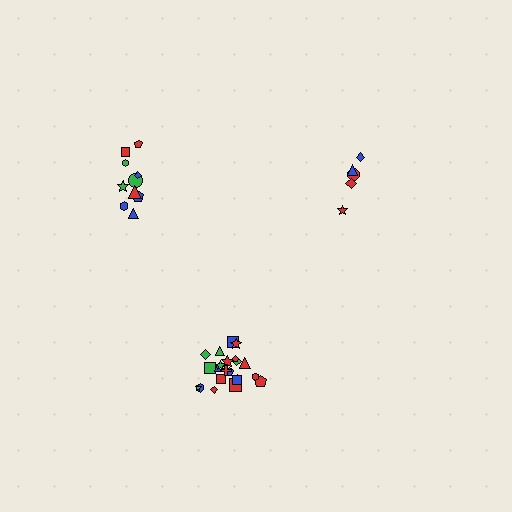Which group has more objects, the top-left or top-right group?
The top-left group.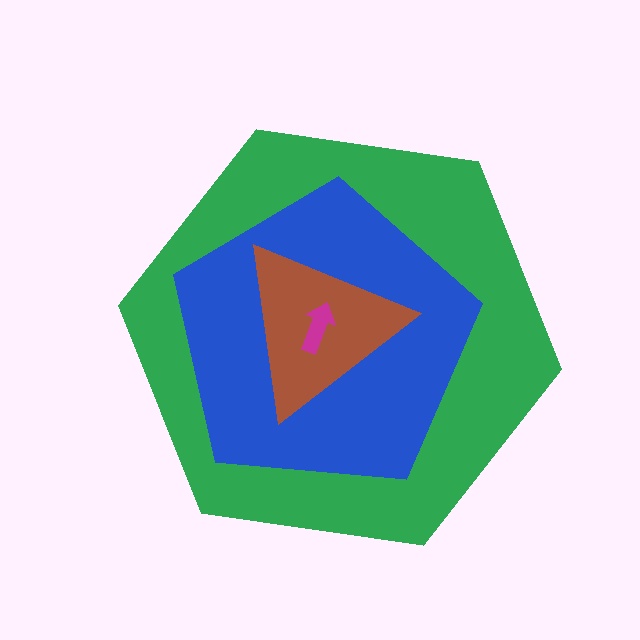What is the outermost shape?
The green hexagon.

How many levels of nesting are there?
4.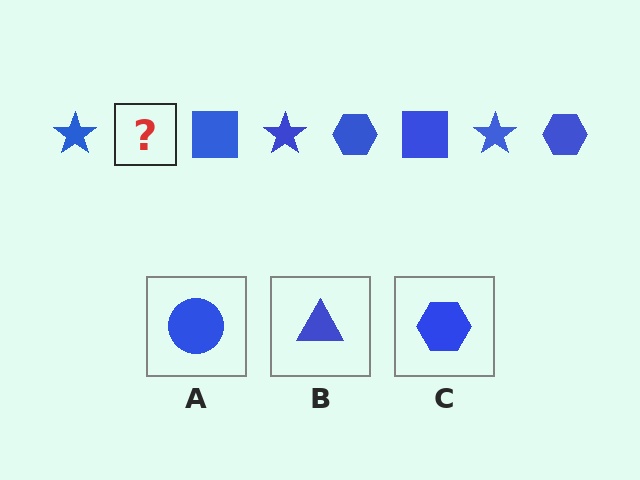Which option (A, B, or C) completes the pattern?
C.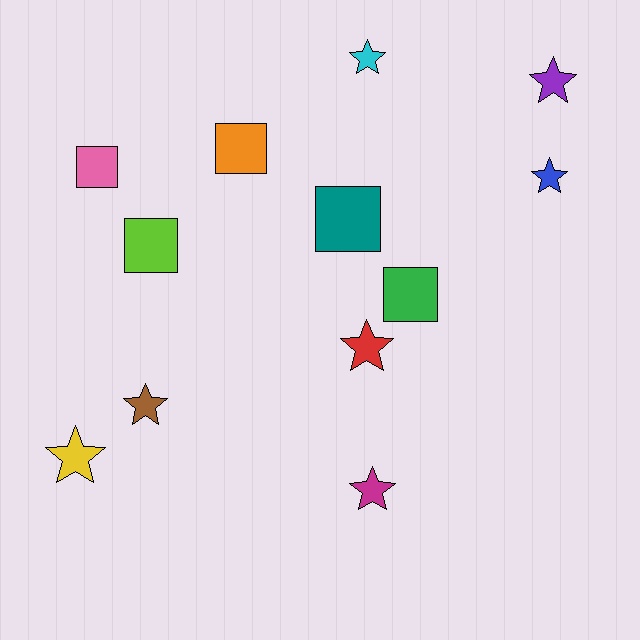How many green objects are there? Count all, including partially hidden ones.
There is 1 green object.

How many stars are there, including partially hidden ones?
There are 7 stars.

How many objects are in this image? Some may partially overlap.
There are 12 objects.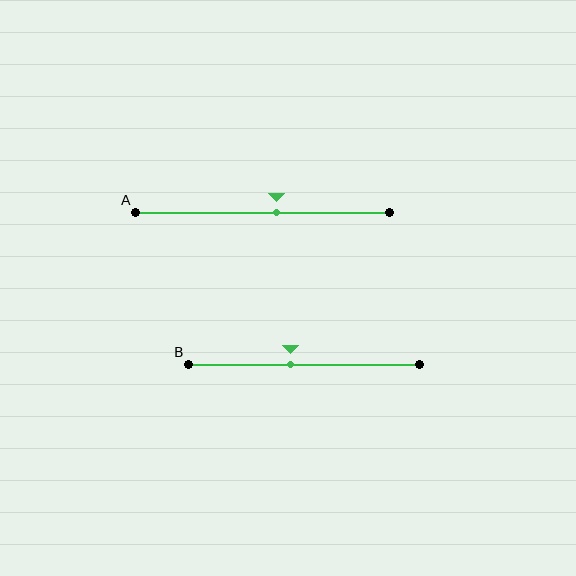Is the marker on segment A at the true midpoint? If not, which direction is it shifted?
No, the marker on segment A is shifted to the right by about 6% of the segment length.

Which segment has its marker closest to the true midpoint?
Segment A has its marker closest to the true midpoint.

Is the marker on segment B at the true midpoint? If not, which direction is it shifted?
No, the marker on segment B is shifted to the left by about 6% of the segment length.